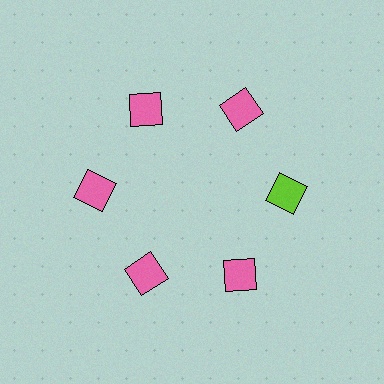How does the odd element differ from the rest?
It has a different color: lime instead of pink.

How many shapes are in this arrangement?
There are 6 shapes arranged in a ring pattern.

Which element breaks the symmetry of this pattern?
The lime diamond at roughly the 3 o'clock position breaks the symmetry. All other shapes are pink diamonds.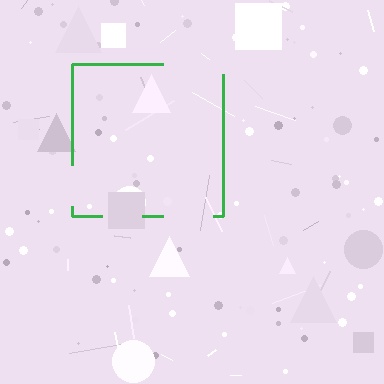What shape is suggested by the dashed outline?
The dashed outline suggests a square.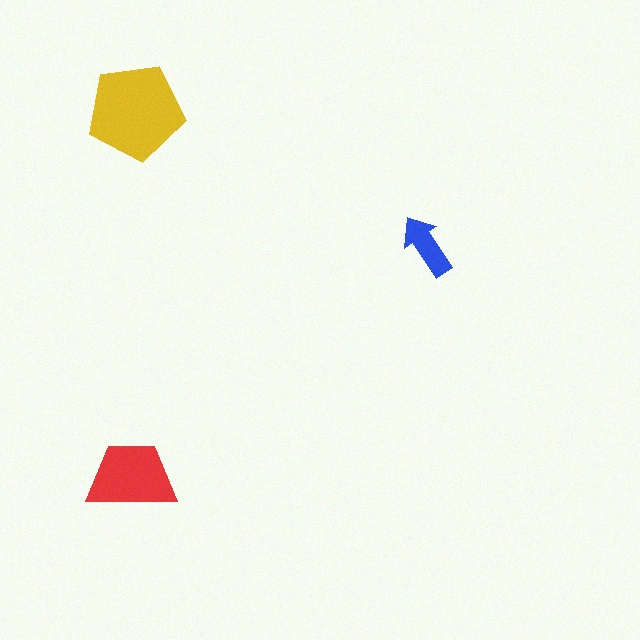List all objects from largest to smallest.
The yellow pentagon, the red trapezoid, the blue arrow.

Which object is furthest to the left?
The red trapezoid is leftmost.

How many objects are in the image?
There are 3 objects in the image.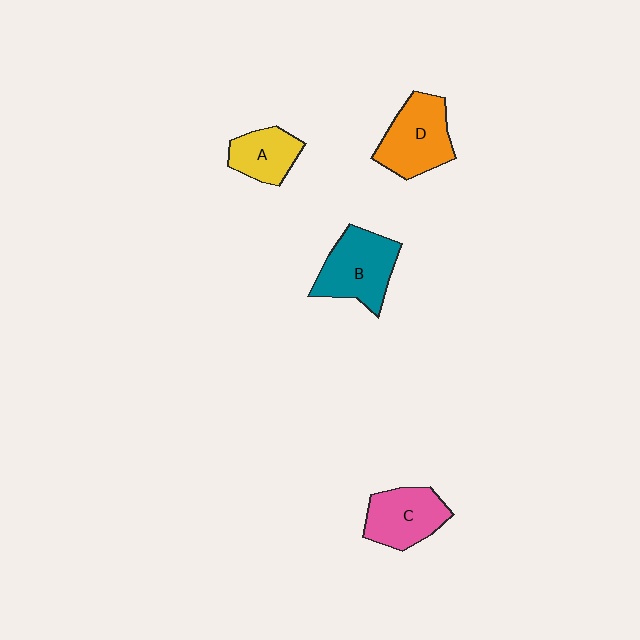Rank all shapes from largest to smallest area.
From largest to smallest: B (teal), D (orange), C (pink), A (yellow).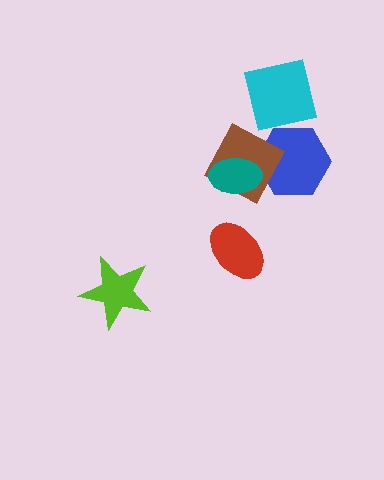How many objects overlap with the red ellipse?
0 objects overlap with the red ellipse.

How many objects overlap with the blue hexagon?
1 object overlaps with the blue hexagon.